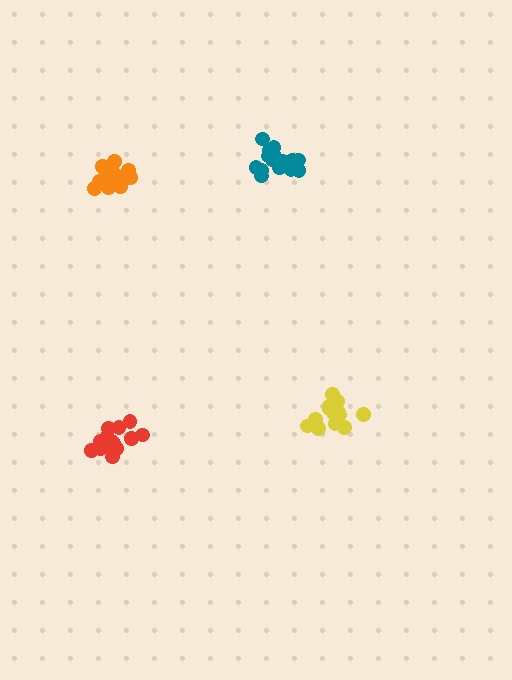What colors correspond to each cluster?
The clusters are colored: red, yellow, orange, teal.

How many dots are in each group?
Group 1: 17 dots, Group 2: 15 dots, Group 3: 16 dots, Group 4: 17 dots (65 total).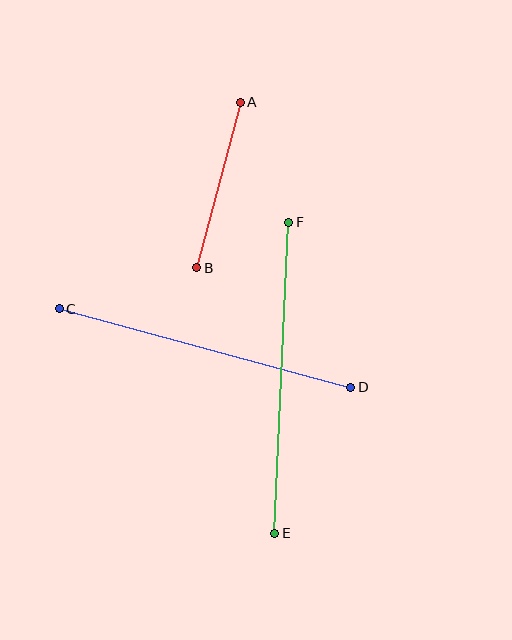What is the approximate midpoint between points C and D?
The midpoint is at approximately (205, 348) pixels.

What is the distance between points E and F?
The distance is approximately 312 pixels.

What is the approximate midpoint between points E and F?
The midpoint is at approximately (282, 378) pixels.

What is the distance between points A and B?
The distance is approximately 171 pixels.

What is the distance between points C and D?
The distance is approximately 302 pixels.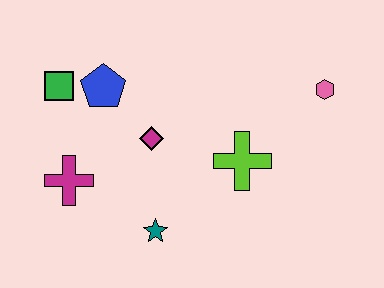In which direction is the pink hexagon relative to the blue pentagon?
The pink hexagon is to the right of the blue pentagon.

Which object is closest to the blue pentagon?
The green square is closest to the blue pentagon.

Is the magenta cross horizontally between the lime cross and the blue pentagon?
No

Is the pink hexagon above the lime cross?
Yes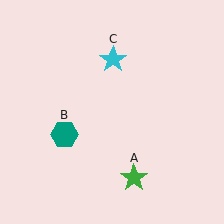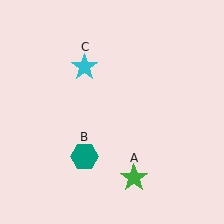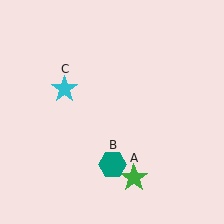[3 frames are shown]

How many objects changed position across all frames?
2 objects changed position: teal hexagon (object B), cyan star (object C).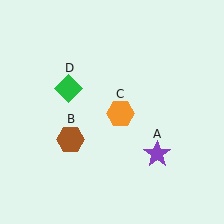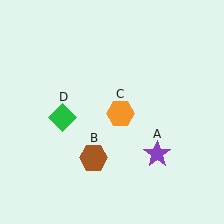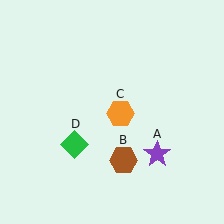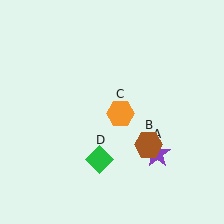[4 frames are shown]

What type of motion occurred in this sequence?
The brown hexagon (object B), green diamond (object D) rotated counterclockwise around the center of the scene.